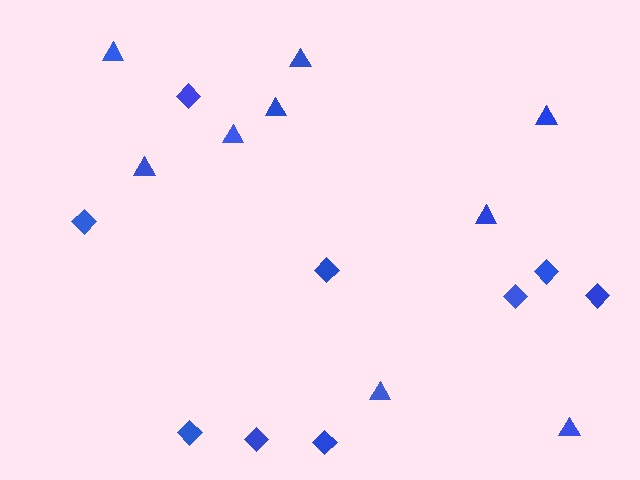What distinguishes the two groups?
There are 2 groups: one group of diamonds (9) and one group of triangles (9).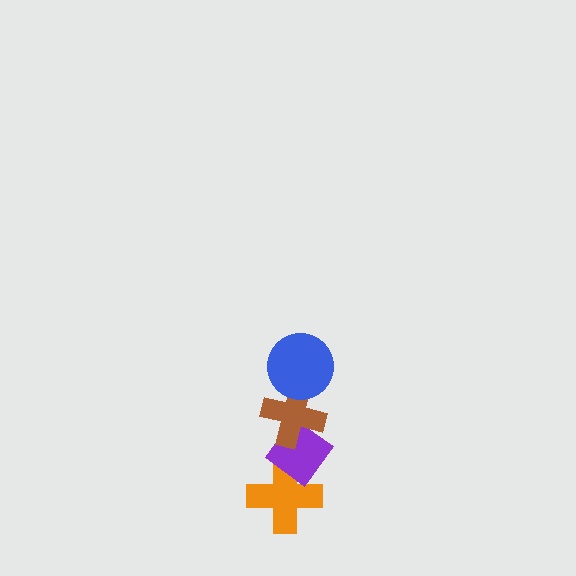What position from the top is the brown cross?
The brown cross is 2nd from the top.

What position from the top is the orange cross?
The orange cross is 4th from the top.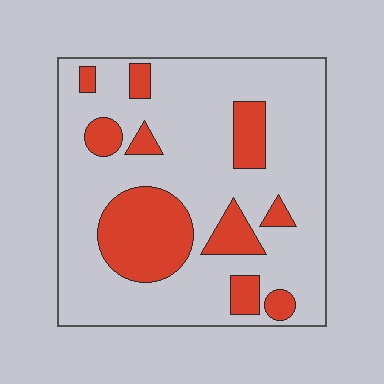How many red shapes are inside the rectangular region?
10.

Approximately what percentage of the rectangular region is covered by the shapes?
Approximately 25%.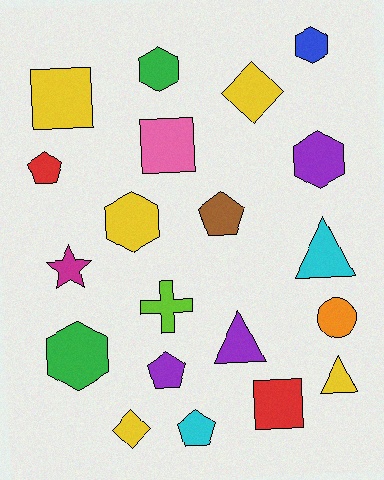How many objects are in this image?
There are 20 objects.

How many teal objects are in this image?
There are no teal objects.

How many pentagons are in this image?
There are 4 pentagons.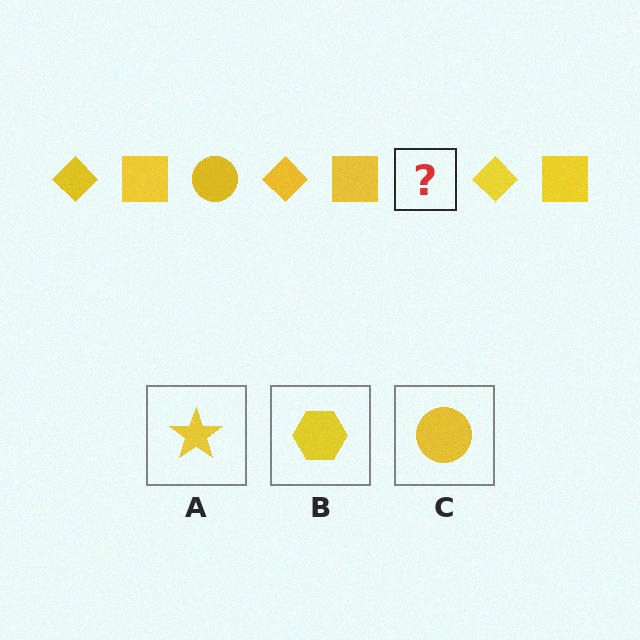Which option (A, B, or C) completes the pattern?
C.